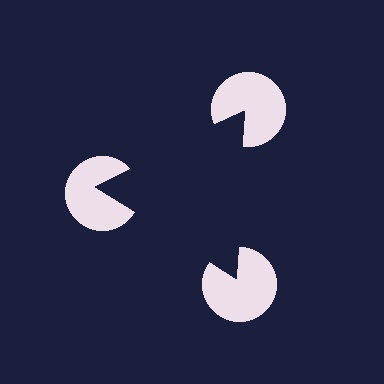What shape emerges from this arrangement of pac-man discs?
An illusory triangle — its edges are inferred from the aligned wedge cuts in the pac-man discs, not physically drawn.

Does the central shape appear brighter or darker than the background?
It typically appears slightly darker than the background, even though no actual brightness change is drawn.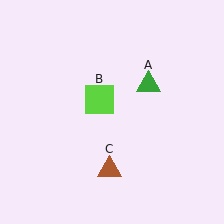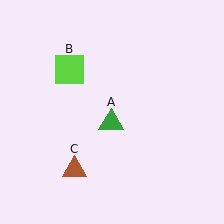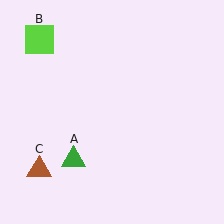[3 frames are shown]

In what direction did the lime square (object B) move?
The lime square (object B) moved up and to the left.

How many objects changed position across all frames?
3 objects changed position: green triangle (object A), lime square (object B), brown triangle (object C).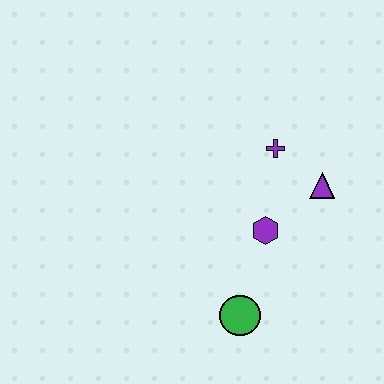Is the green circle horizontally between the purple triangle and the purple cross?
No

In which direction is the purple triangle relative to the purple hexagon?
The purple triangle is to the right of the purple hexagon.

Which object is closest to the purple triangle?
The purple cross is closest to the purple triangle.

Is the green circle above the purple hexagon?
No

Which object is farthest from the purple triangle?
The green circle is farthest from the purple triangle.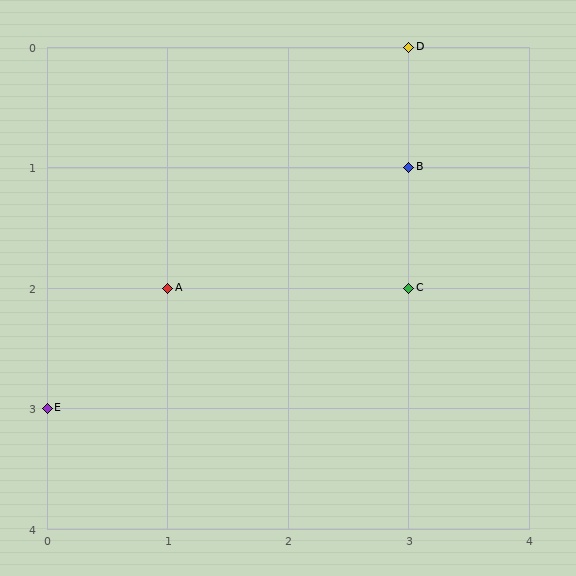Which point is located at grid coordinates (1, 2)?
Point A is at (1, 2).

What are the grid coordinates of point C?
Point C is at grid coordinates (3, 2).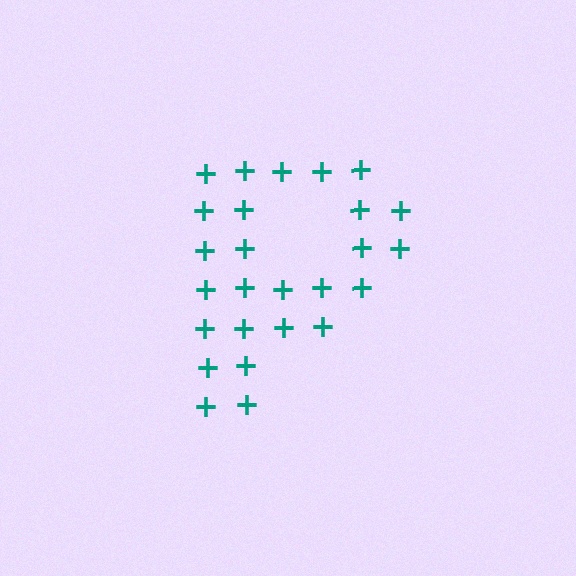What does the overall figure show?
The overall figure shows the letter P.